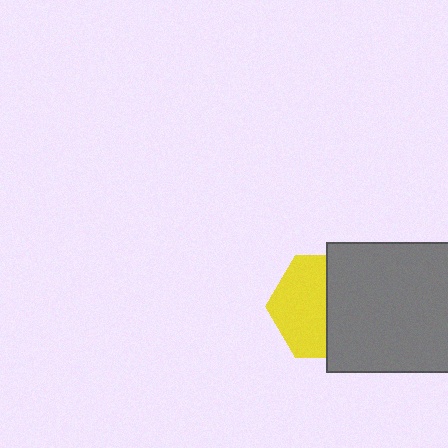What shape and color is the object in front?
The object in front is a gray square.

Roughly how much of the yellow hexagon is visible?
About half of it is visible (roughly 51%).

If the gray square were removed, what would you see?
You would see the complete yellow hexagon.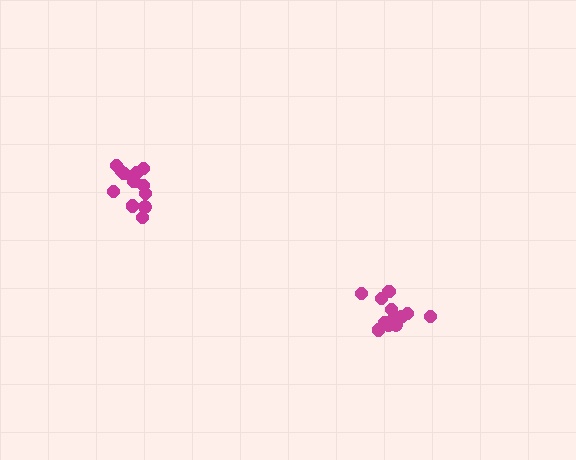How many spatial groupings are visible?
There are 2 spatial groupings.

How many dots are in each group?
Group 1: 13 dots, Group 2: 12 dots (25 total).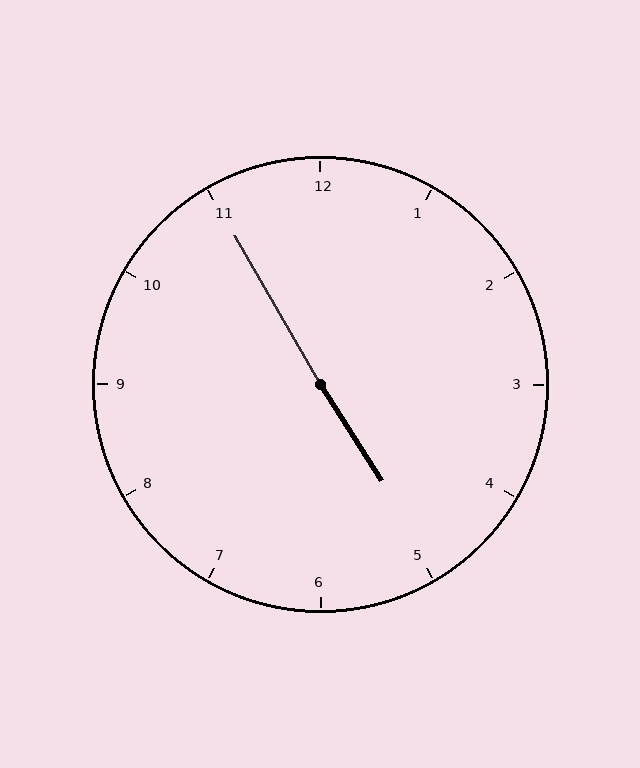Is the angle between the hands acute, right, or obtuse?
It is obtuse.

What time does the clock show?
4:55.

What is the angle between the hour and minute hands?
Approximately 178 degrees.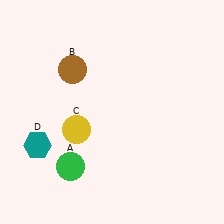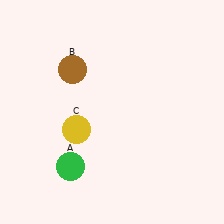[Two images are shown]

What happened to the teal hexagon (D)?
The teal hexagon (D) was removed in Image 2. It was in the bottom-left area of Image 1.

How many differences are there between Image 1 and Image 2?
There is 1 difference between the two images.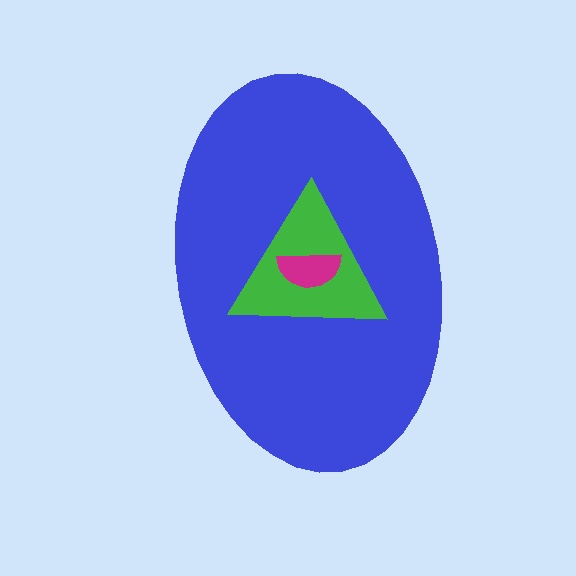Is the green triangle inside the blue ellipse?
Yes.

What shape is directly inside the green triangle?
The magenta semicircle.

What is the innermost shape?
The magenta semicircle.